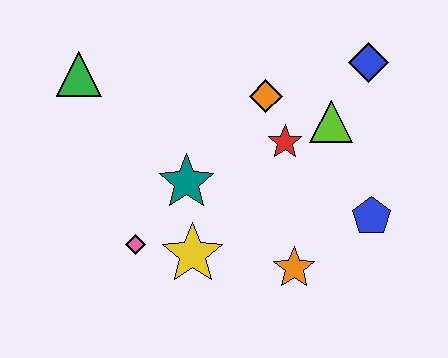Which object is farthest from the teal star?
The blue diamond is farthest from the teal star.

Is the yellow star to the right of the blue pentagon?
No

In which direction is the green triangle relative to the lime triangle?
The green triangle is to the left of the lime triangle.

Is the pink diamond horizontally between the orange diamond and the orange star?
No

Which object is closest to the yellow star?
The pink diamond is closest to the yellow star.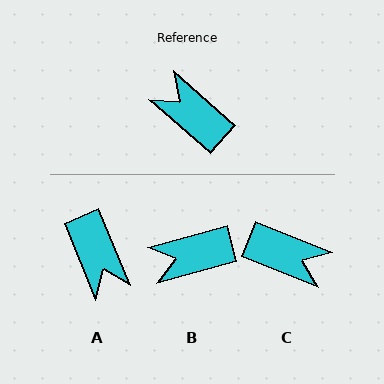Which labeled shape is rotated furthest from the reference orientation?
C, about 161 degrees away.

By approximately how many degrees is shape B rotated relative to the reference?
Approximately 56 degrees counter-clockwise.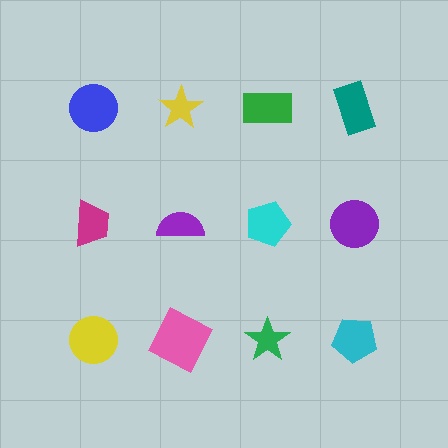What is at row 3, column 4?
A cyan pentagon.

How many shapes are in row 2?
4 shapes.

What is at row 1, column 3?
A green rectangle.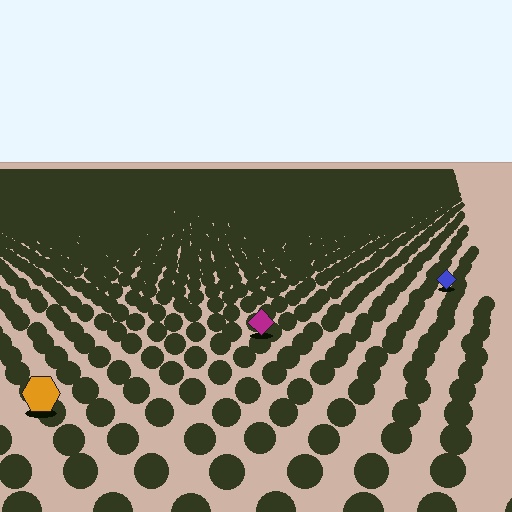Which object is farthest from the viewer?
The blue diamond is farthest from the viewer. It appears smaller and the ground texture around it is denser.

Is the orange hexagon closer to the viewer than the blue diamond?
Yes. The orange hexagon is closer — you can tell from the texture gradient: the ground texture is coarser near it.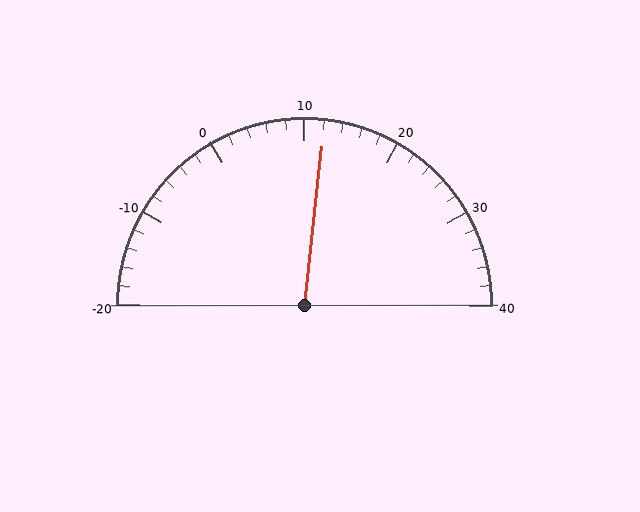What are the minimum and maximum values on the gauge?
The gauge ranges from -20 to 40.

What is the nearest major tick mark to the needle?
The nearest major tick mark is 10.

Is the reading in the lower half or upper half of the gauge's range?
The reading is in the upper half of the range (-20 to 40).